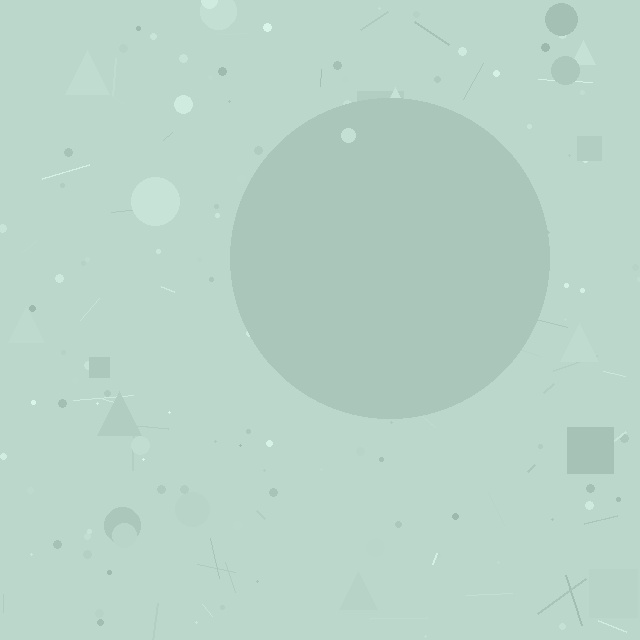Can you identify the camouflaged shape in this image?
The camouflaged shape is a circle.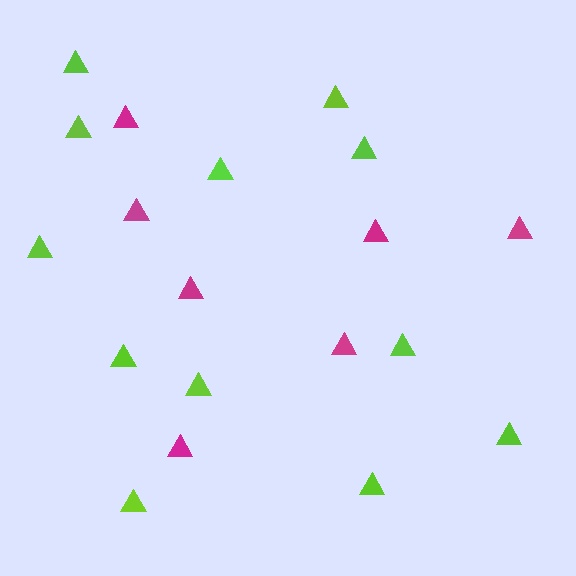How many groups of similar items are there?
There are 2 groups: one group of magenta triangles (7) and one group of lime triangles (12).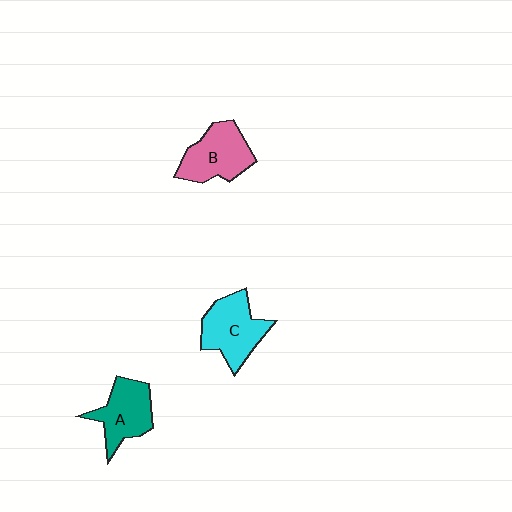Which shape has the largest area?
Shape C (cyan).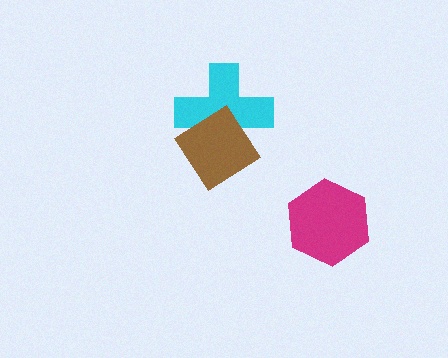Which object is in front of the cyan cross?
The brown diamond is in front of the cyan cross.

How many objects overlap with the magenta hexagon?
0 objects overlap with the magenta hexagon.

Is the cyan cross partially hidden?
Yes, it is partially covered by another shape.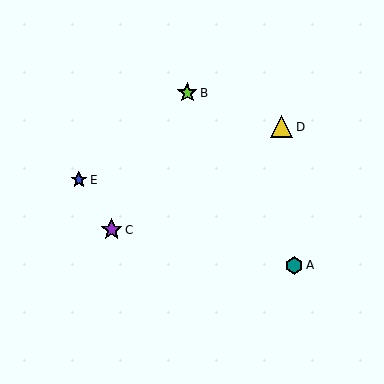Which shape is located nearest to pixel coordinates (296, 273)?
The teal hexagon (labeled A) at (294, 266) is nearest to that location.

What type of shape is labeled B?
Shape B is a lime star.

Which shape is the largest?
The yellow triangle (labeled D) is the largest.